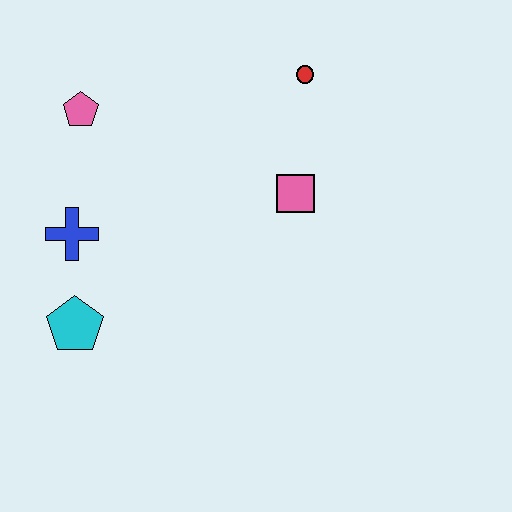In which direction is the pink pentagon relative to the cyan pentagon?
The pink pentagon is above the cyan pentagon.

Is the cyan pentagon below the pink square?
Yes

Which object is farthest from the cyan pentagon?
The red circle is farthest from the cyan pentagon.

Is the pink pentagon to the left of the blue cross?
No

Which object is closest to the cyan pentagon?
The blue cross is closest to the cyan pentagon.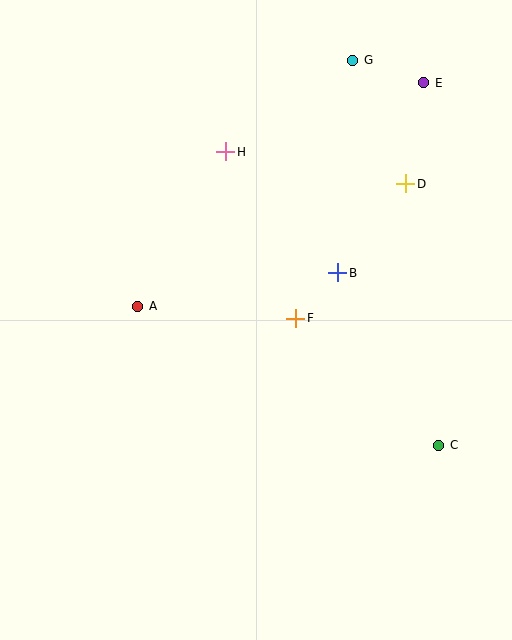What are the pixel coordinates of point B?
Point B is at (338, 273).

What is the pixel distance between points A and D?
The distance between A and D is 295 pixels.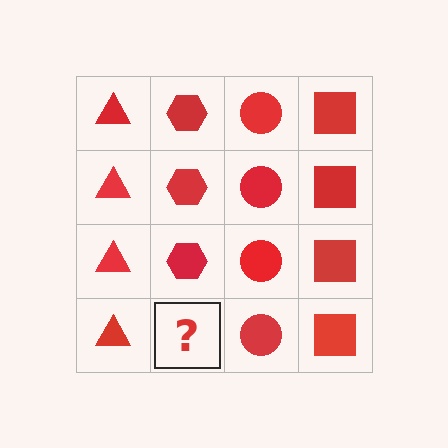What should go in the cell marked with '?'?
The missing cell should contain a red hexagon.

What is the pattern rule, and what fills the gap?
The rule is that each column has a consistent shape. The gap should be filled with a red hexagon.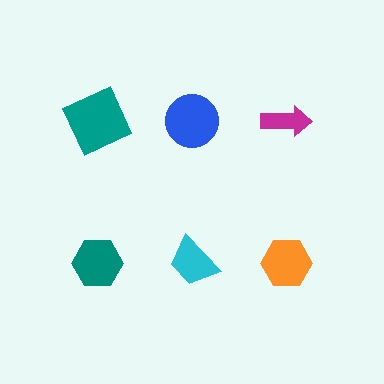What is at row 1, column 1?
A teal square.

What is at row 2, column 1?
A teal hexagon.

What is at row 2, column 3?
An orange hexagon.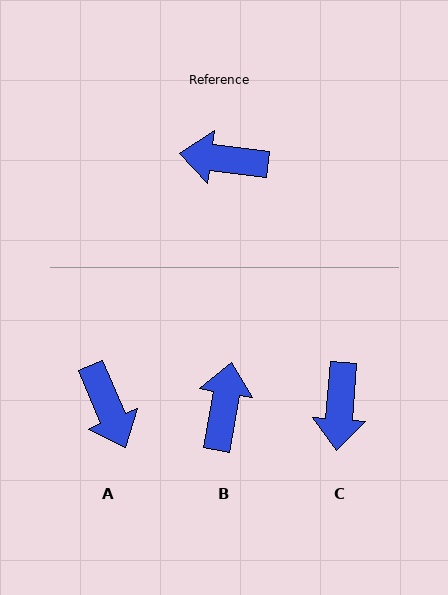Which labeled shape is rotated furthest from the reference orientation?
A, about 120 degrees away.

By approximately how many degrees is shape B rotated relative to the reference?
Approximately 93 degrees clockwise.